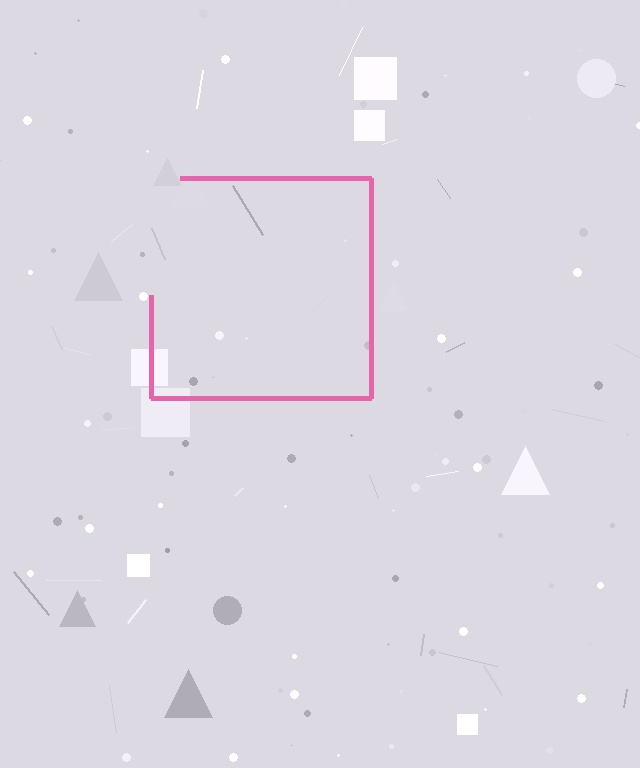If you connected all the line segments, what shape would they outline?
They would outline a square.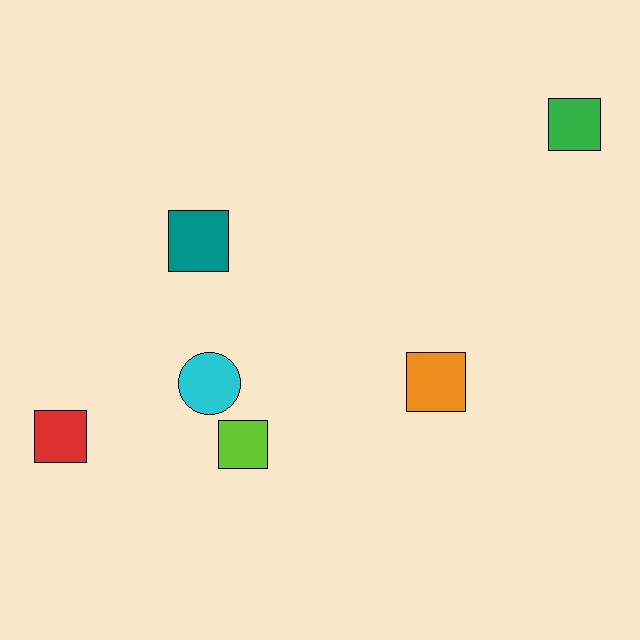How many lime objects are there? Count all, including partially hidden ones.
There is 1 lime object.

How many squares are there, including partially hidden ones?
There are 5 squares.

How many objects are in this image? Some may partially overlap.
There are 6 objects.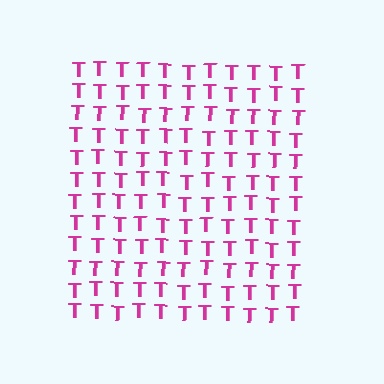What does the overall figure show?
The overall figure shows a square.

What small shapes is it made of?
It is made of small letter T's.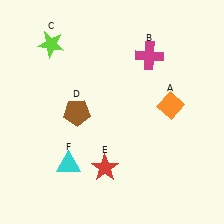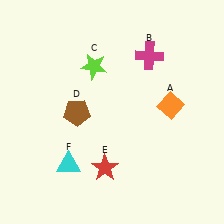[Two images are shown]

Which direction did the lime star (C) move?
The lime star (C) moved right.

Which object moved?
The lime star (C) moved right.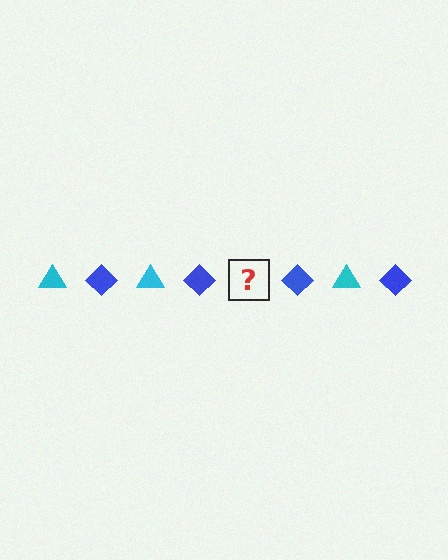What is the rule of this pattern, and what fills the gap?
The rule is that the pattern alternates between cyan triangle and blue diamond. The gap should be filled with a cyan triangle.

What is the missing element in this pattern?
The missing element is a cyan triangle.